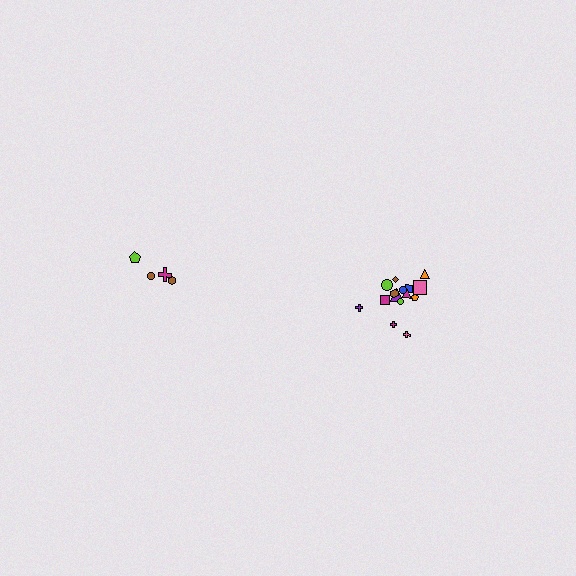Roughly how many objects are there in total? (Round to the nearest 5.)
Roughly 20 objects in total.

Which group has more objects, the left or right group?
The right group.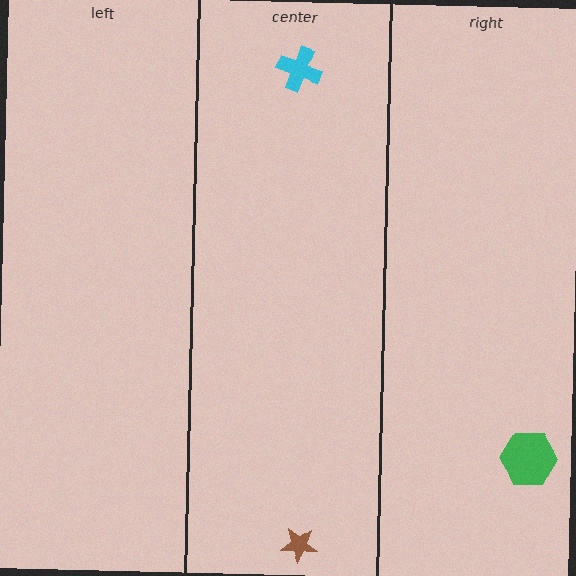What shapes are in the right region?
The green hexagon.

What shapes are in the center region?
The brown star, the cyan cross.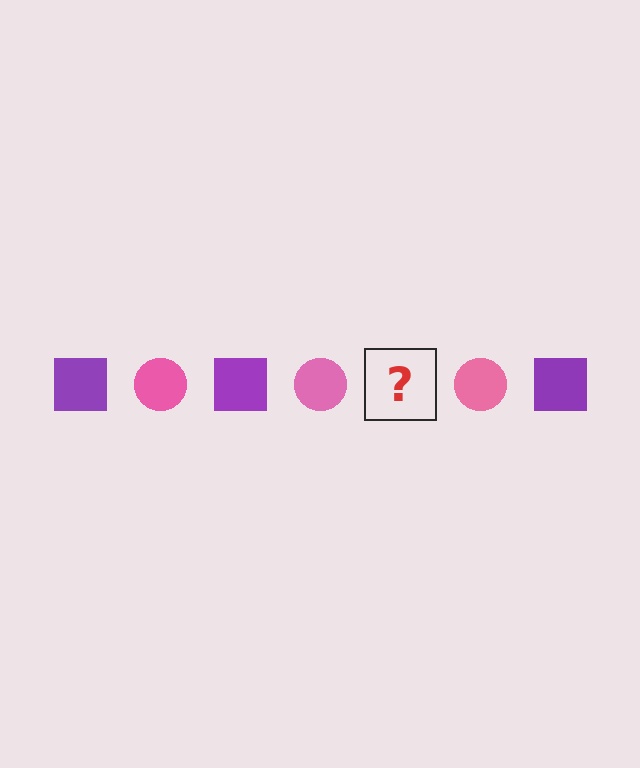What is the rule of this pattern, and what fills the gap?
The rule is that the pattern alternates between purple square and pink circle. The gap should be filled with a purple square.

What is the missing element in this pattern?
The missing element is a purple square.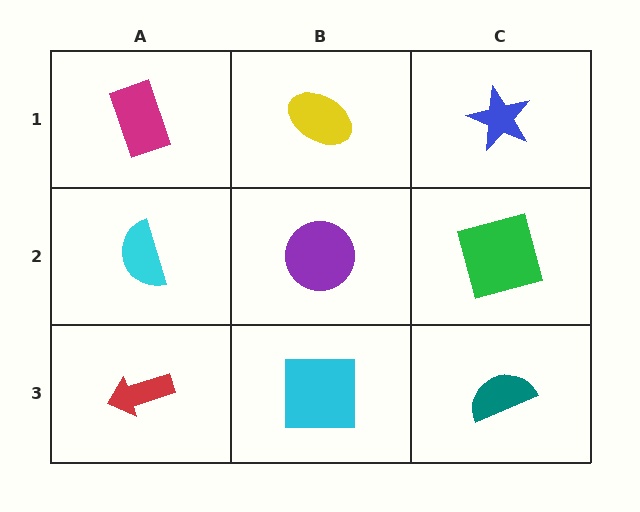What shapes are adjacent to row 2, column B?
A yellow ellipse (row 1, column B), a cyan square (row 3, column B), a cyan semicircle (row 2, column A), a green square (row 2, column C).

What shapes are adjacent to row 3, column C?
A green square (row 2, column C), a cyan square (row 3, column B).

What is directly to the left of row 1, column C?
A yellow ellipse.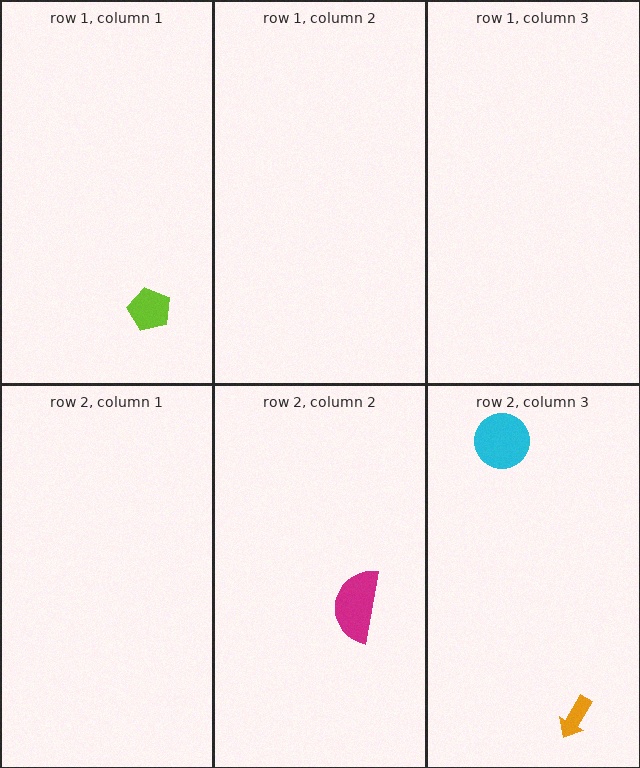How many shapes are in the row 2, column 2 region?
1.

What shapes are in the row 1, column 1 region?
The lime pentagon.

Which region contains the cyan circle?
The row 2, column 3 region.